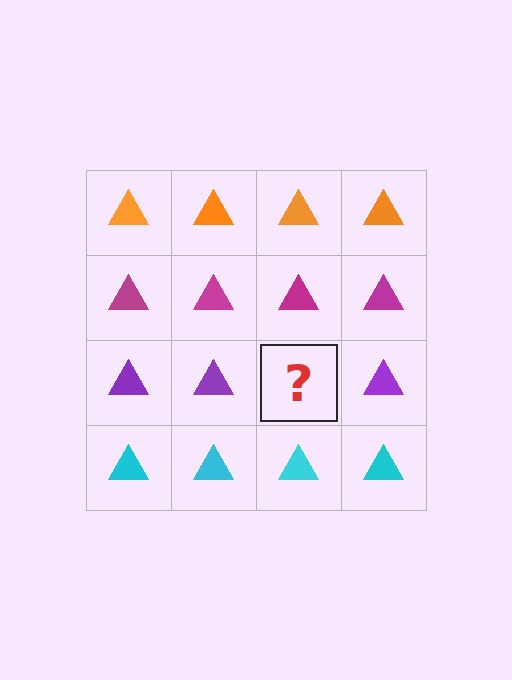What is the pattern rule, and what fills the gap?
The rule is that each row has a consistent color. The gap should be filled with a purple triangle.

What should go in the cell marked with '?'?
The missing cell should contain a purple triangle.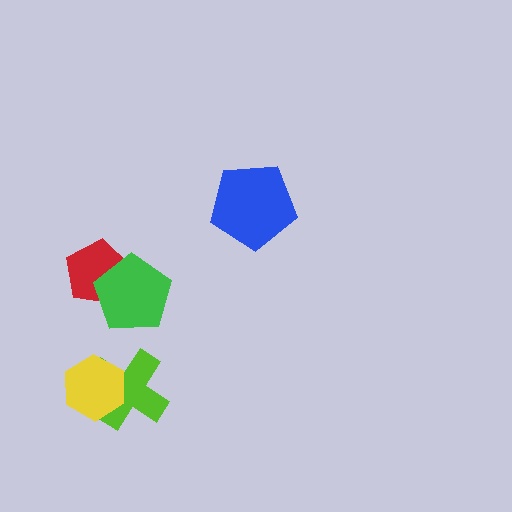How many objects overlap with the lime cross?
1 object overlaps with the lime cross.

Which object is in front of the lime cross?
The yellow hexagon is in front of the lime cross.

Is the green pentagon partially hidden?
No, no other shape covers it.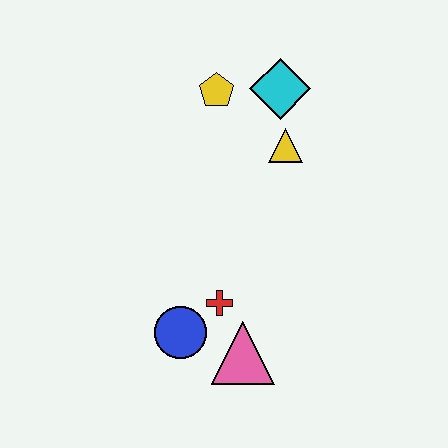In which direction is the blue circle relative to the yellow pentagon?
The blue circle is below the yellow pentagon.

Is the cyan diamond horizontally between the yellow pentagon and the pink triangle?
No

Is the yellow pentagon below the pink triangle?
No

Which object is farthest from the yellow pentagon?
The pink triangle is farthest from the yellow pentagon.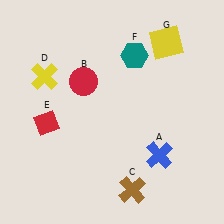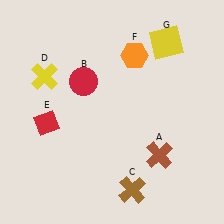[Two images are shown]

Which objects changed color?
A changed from blue to brown. F changed from teal to orange.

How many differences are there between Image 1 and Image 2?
There are 2 differences between the two images.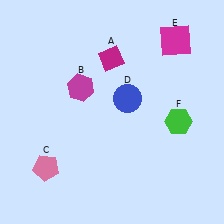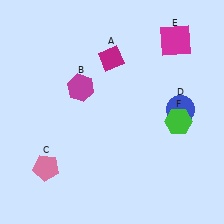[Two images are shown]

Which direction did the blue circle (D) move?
The blue circle (D) moved right.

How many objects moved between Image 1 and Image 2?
1 object moved between the two images.